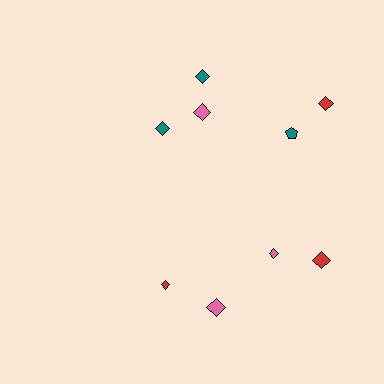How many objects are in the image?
There are 9 objects.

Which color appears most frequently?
Pink, with 3 objects.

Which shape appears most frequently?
Diamond, with 8 objects.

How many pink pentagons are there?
There are no pink pentagons.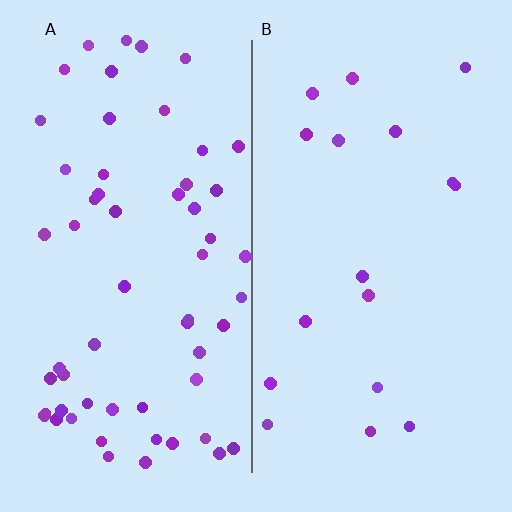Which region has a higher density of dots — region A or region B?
A (the left).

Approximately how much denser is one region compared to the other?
Approximately 3.4× — region A over region B.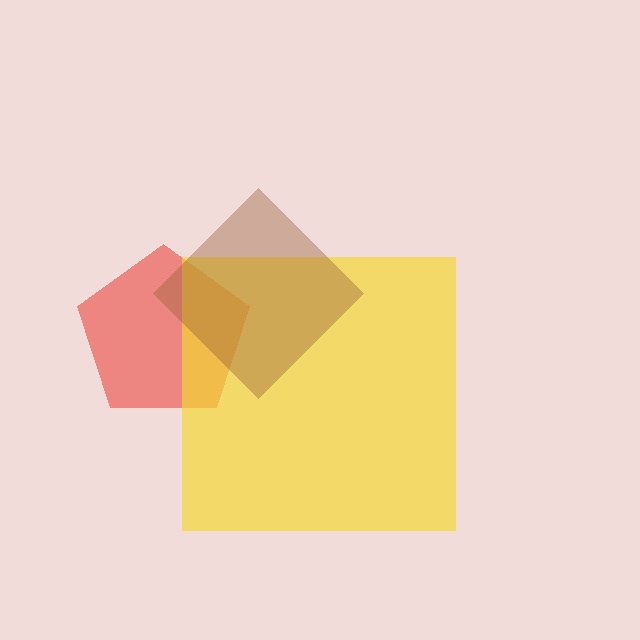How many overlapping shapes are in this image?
There are 3 overlapping shapes in the image.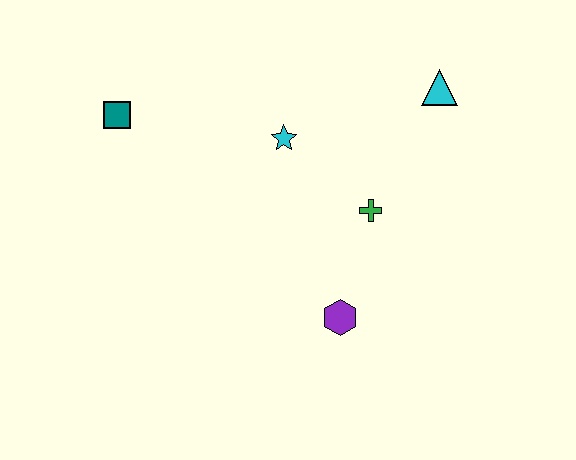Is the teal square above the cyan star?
Yes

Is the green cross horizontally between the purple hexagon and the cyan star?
No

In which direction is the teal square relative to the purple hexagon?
The teal square is to the left of the purple hexagon.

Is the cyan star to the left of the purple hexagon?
Yes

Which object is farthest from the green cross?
The teal square is farthest from the green cross.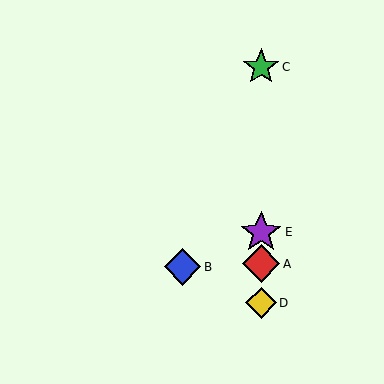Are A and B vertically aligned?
No, A is at x≈261 and B is at x≈183.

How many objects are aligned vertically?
4 objects (A, C, D, E) are aligned vertically.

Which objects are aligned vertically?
Objects A, C, D, E are aligned vertically.